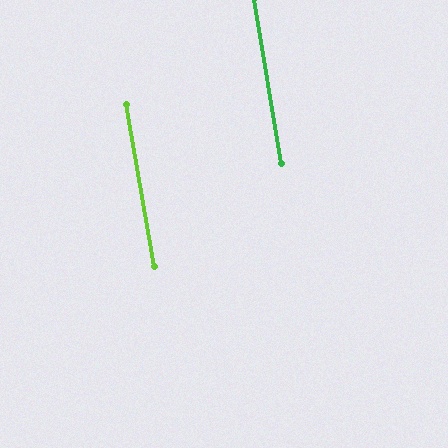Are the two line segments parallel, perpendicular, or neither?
Parallel — their directions differ by only 0.5°.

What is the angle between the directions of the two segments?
Approximately 1 degree.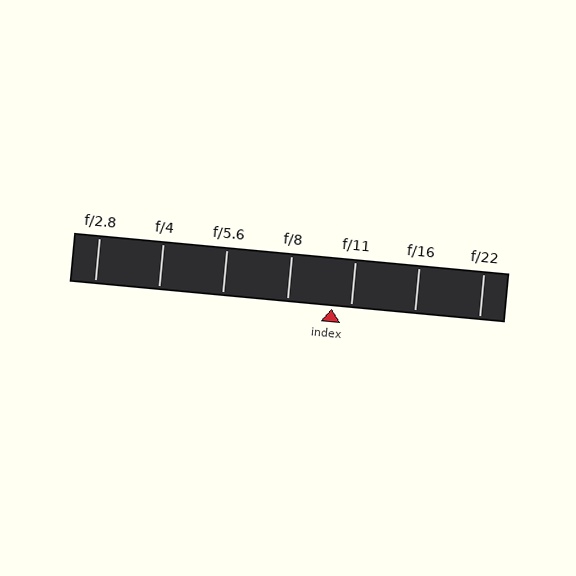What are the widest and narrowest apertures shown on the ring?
The widest aperture shown is f/2.8 and the narrowest is f/22.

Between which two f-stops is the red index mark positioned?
The index mark is between f/8 and f/11.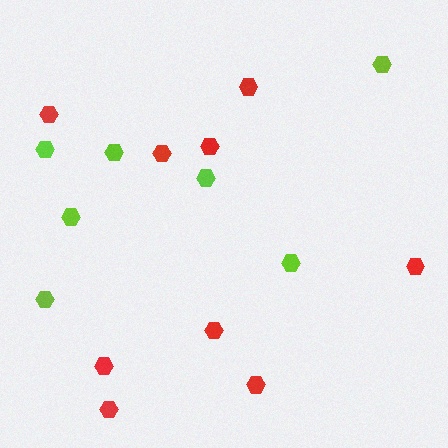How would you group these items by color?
There are 2 groups: one group of red hexagons (9) and one group of lime hexagons (7).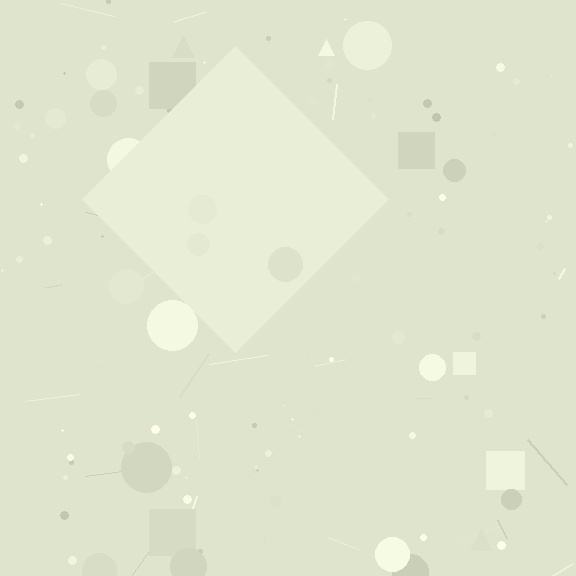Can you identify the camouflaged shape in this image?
The camouflaged shape is a diamond.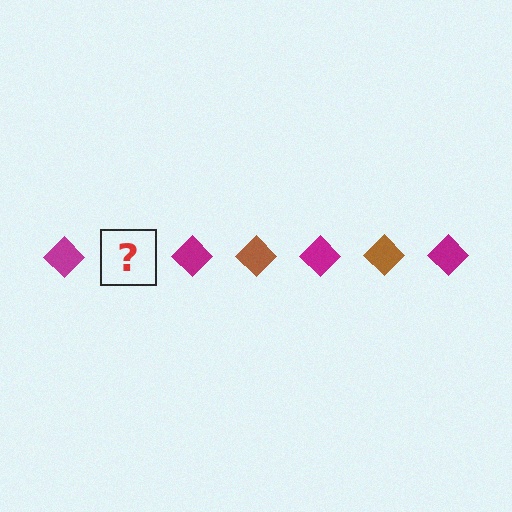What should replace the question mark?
The question mark should be replaced with a brown diamond.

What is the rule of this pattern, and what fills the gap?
The rule is that the pattern cycles through magenta, brown diamonds. The gap should be filled with a brown diamond.